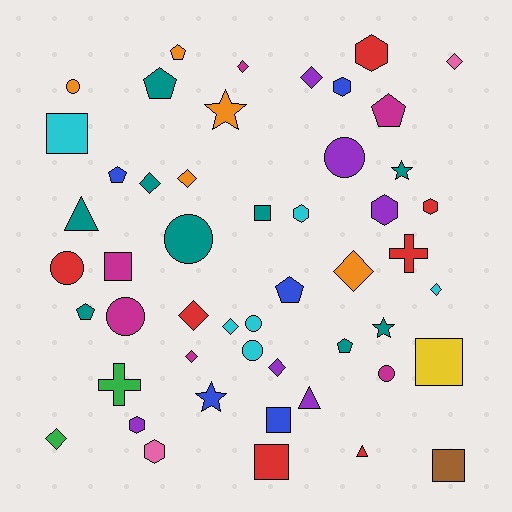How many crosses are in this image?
There are 2 crosses.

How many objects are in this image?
There are 50 objects.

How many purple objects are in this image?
There are 6 purple objects.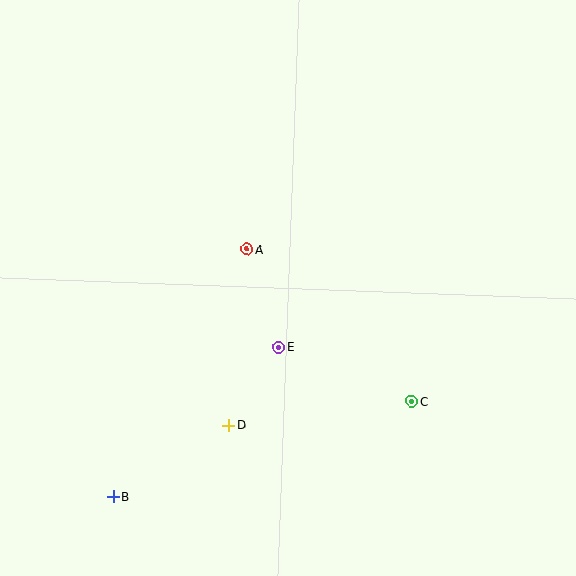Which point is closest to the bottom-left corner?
Point B is closest to the bottom-left corner.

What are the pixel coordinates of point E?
Point E is at (279, 347).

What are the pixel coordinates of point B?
Point B is at (113, 497).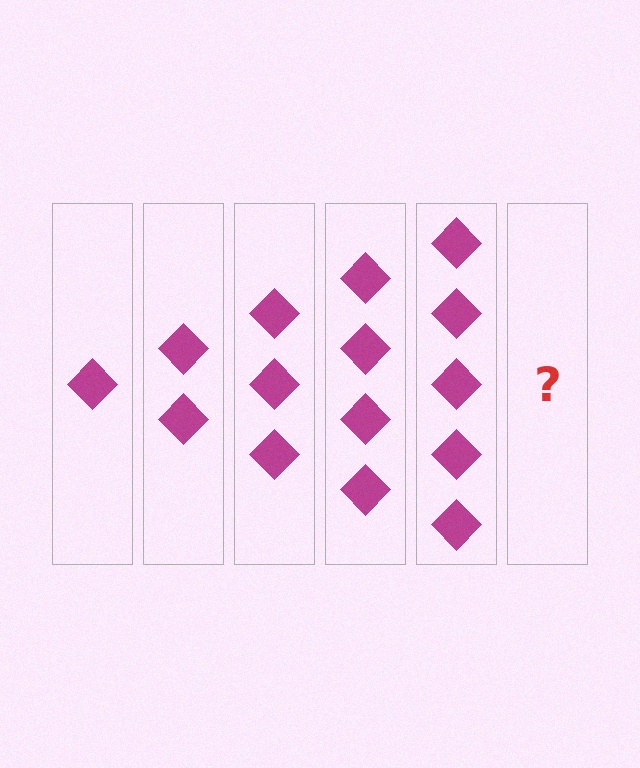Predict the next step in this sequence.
The next step is 6 diamonds.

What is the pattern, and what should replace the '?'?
The pattern is that each step adds one more diamond. The '?' should be 6 diamonds.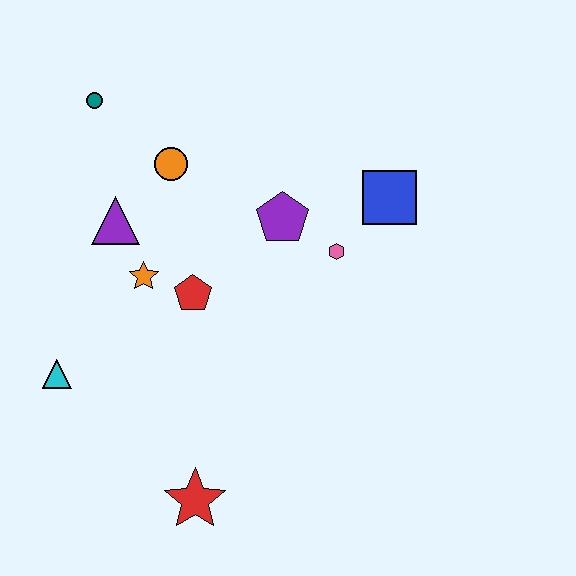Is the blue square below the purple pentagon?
No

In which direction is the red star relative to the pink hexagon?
The red star is below the pink hexagon.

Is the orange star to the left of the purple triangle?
No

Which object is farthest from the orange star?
The blue square is farthest from the orange star.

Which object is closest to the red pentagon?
The orange star is closest to the red pentagon.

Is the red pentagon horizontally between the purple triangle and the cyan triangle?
No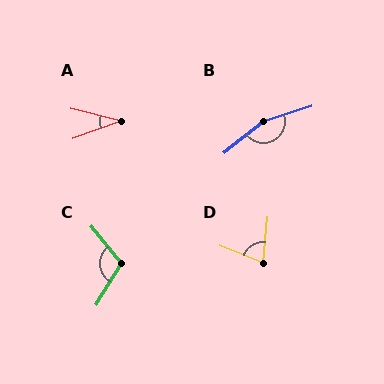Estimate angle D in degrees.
Approximately 73 degrees.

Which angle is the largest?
B, at approximately 159 degrees.